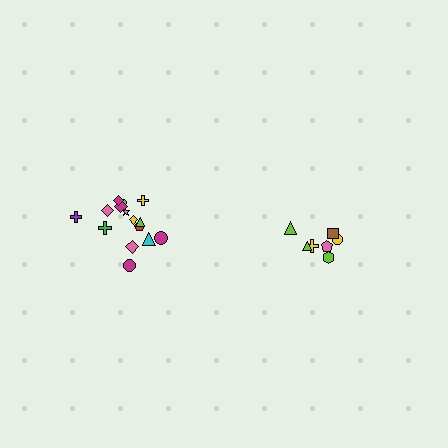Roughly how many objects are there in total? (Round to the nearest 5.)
Roughly 20 objects in total.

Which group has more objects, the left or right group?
The left group.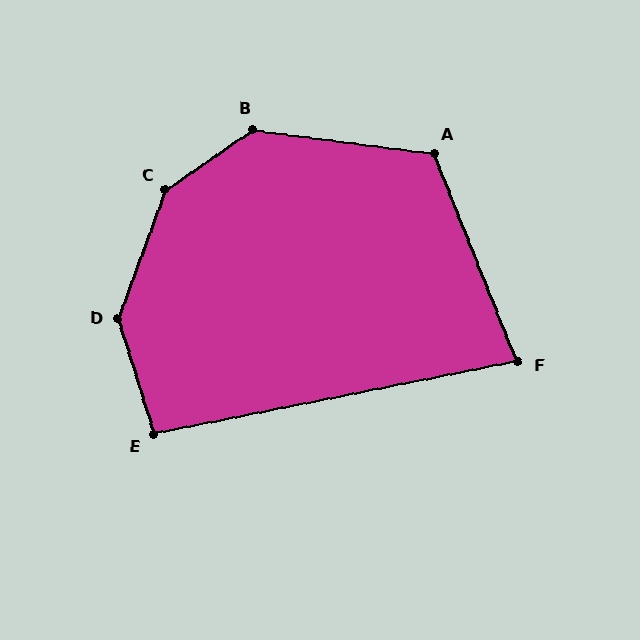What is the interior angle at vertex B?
Approximately 138 degrees (obtuse).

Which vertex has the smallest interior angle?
F, at approximately 80 degrees.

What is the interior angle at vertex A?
Approximately 119 degrees (obtuse).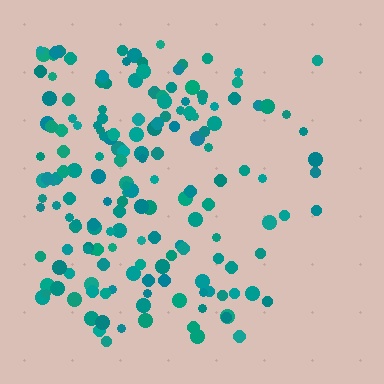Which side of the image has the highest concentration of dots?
The left.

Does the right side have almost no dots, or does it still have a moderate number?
Still a moderate number, just noticeably fewer than the left.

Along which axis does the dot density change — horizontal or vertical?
Horizontal.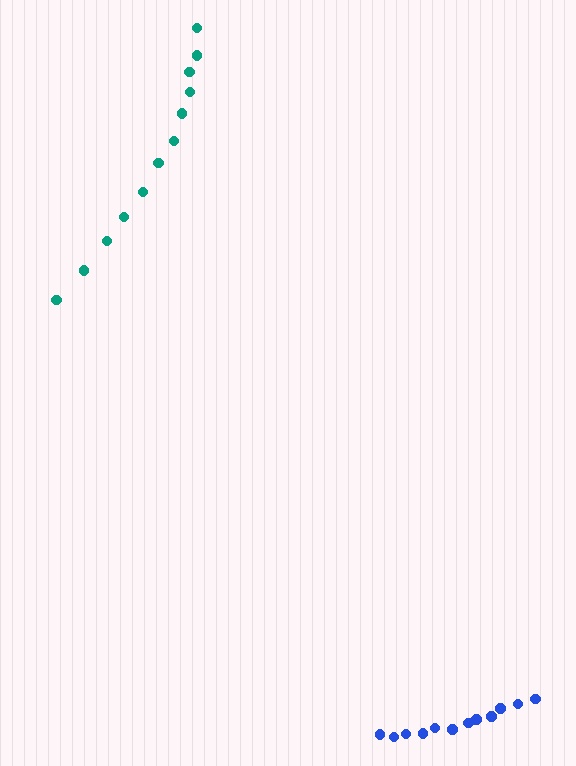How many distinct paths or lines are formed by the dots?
There are 2 distinct paths.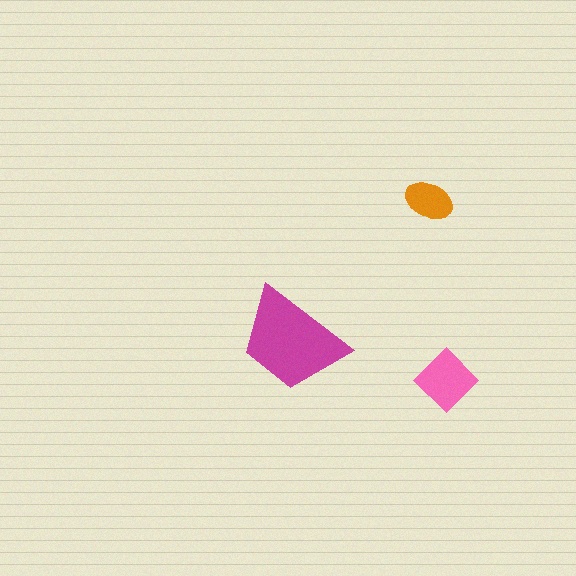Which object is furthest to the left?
The magenta trapezoid is leftmost.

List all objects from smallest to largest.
The orange ellipse, the pink diamond, the magenta trapezoid.